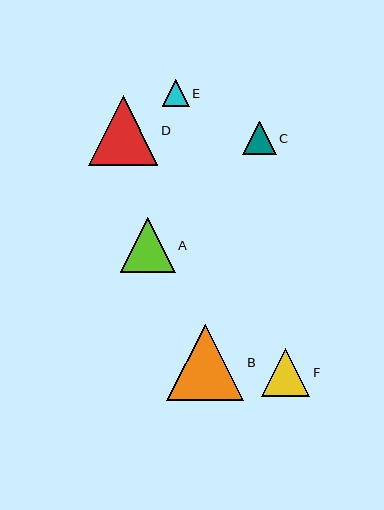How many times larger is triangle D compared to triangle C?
Triangle D is approximately 2.1 times the size of triangle C.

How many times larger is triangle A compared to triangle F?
Triangle A is approximately 1.1 times the size of triangle F.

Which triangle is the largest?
Triangle B is the largest with a size of approximately 77 pixels.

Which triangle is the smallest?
Triangle E is the smallest with a size of approximately 27 pixels.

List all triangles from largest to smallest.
From largest to smallest: B, D, A, F, C, E.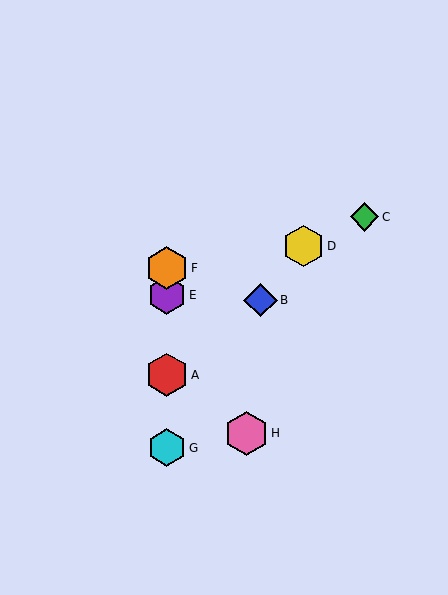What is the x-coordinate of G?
Object G is at x≈167.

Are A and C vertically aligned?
No, A is at x≈167 and C is at x≈364.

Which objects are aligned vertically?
Objects A, E, F, G are aligned vertically.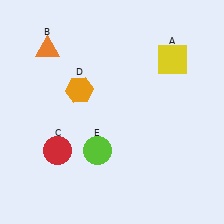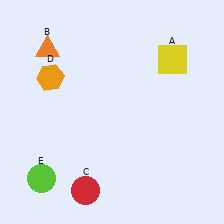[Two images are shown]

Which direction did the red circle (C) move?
The red circle (C) moved down.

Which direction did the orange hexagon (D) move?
The orange hexagon (D) moved left.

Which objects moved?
The objects that moved are: the red circle (C), the orange hexagon (D), the lime circle (E).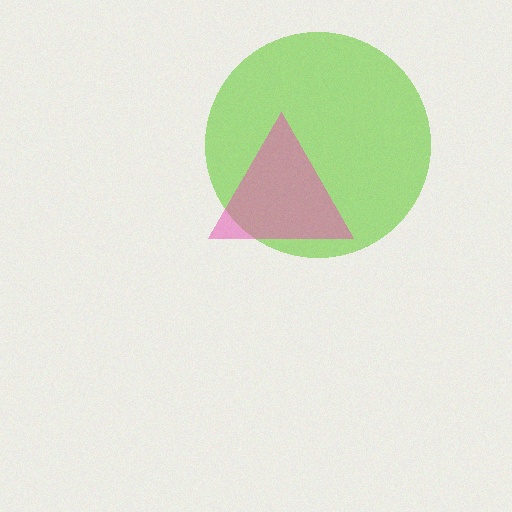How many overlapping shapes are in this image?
There are 2 overlapping shapes in the image.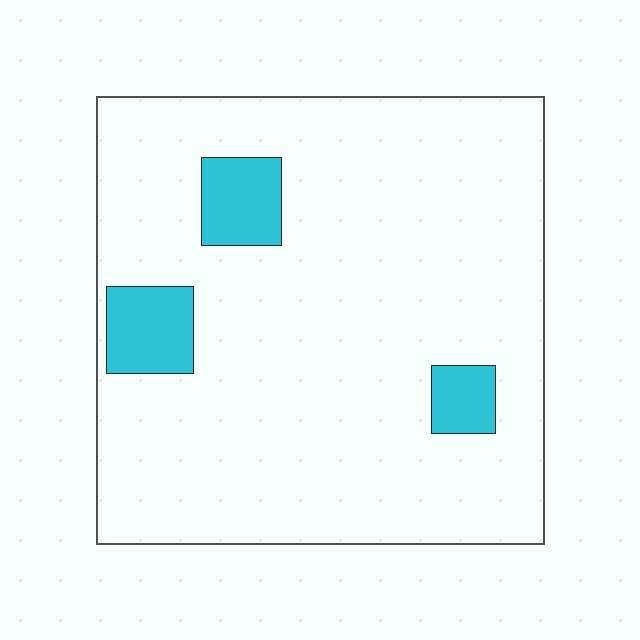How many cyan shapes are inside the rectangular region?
3.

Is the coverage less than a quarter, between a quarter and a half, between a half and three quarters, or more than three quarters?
Less than a quarter.